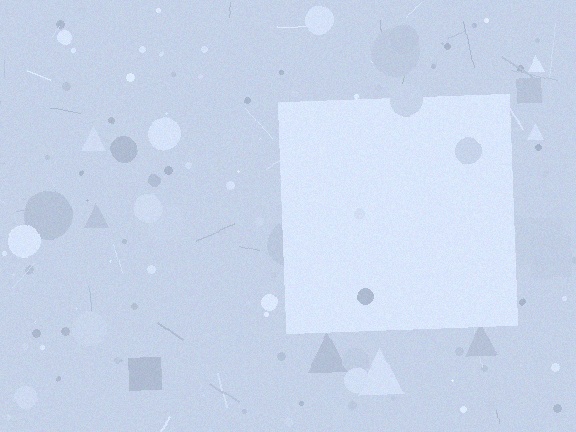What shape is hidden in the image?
A square is hidden in the image.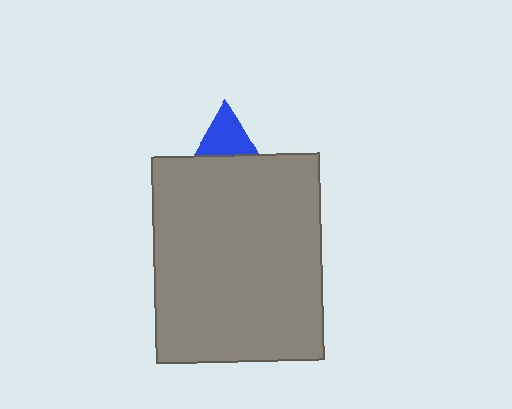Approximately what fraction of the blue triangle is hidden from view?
Roughly 67% of the blue triangle is hidden behind the gray rectangle.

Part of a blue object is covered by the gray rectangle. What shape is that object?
It is a triangle.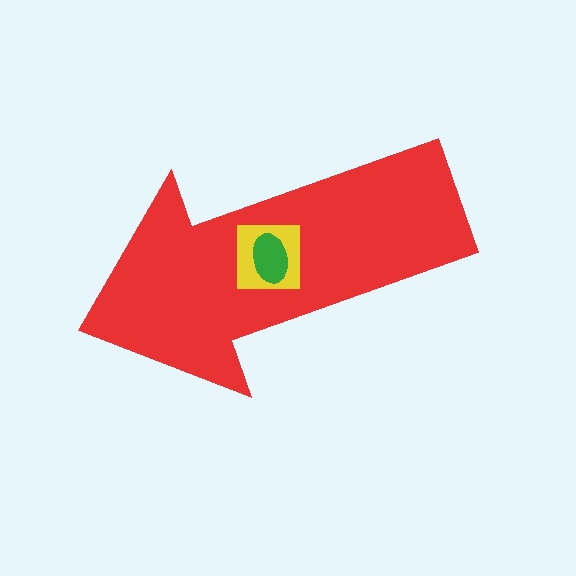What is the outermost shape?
The red arrow.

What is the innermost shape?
The green ellipse.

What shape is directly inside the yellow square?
The green ellipse.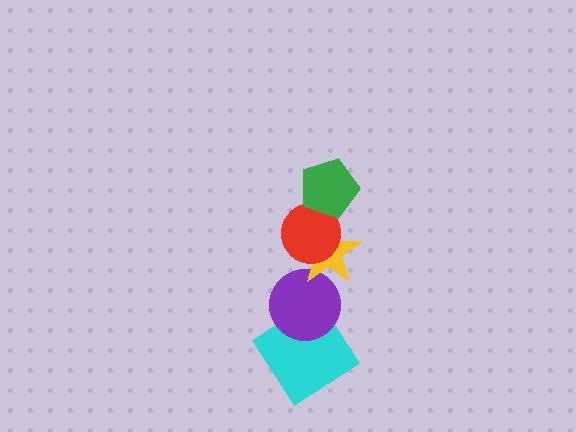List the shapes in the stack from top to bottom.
From top to bottom: the green pentagon, the red circle, the yellow star, the purple circle, the cyan diamond.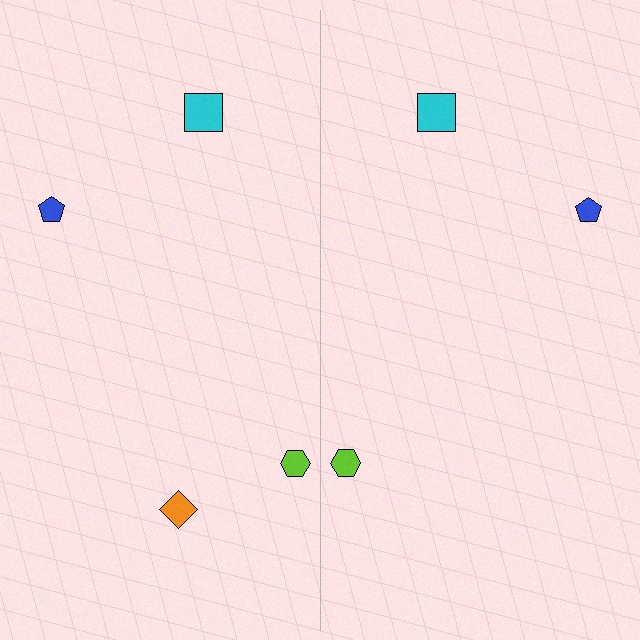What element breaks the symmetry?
A orange diamond is missing from the right side.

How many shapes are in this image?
There are 7 shapes in this image.